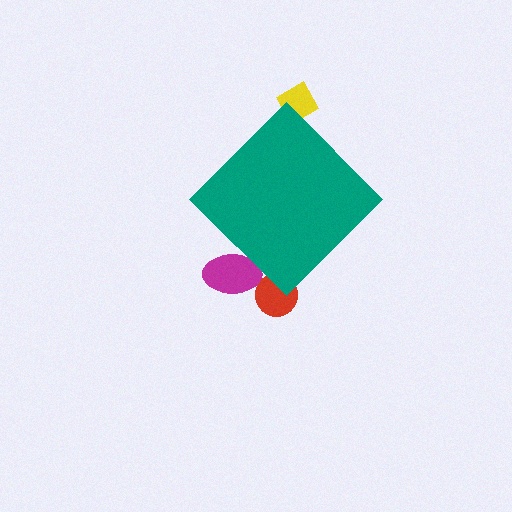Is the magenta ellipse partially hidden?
Yes, the magenta ellipse is partially hidden behind the teal diamond.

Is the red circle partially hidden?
Yes, the red circle is partially hidden behind the teal diamond.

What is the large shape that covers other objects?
A teal diamond.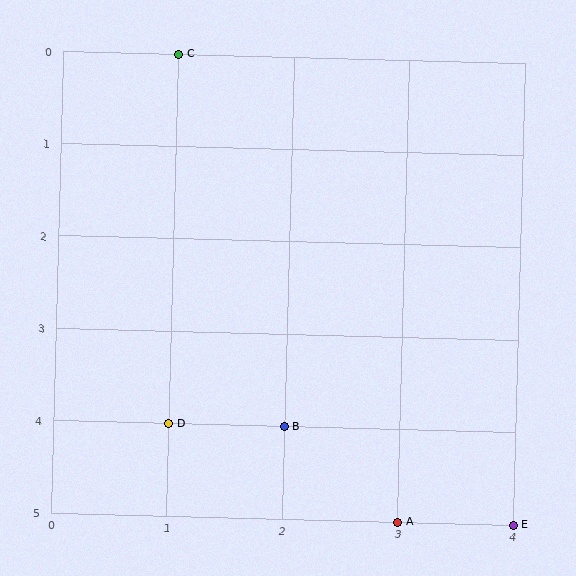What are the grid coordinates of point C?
Point C is at grid coordinates (1, 0).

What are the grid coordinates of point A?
Point A is at grid coordinates (3, 5).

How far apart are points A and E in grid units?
Points A and E are 1 column apart.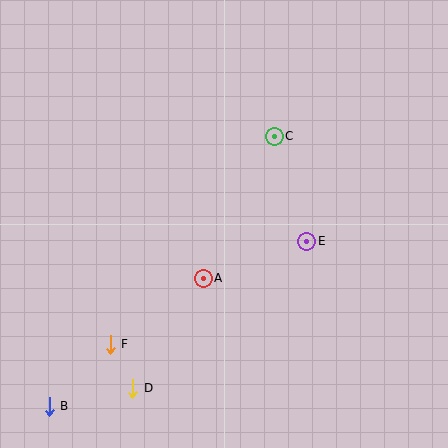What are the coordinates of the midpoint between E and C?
The midpoint between E and C is at (291, 189).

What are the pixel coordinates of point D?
Point D is at (133, 388).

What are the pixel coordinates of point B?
Point B is at (49, 406).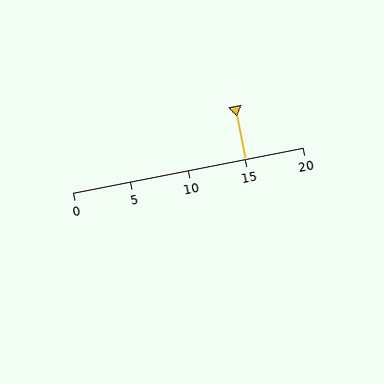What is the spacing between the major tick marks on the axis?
The major ticks are spaced 5 apart.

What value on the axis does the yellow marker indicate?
The marker indicates approximately 15.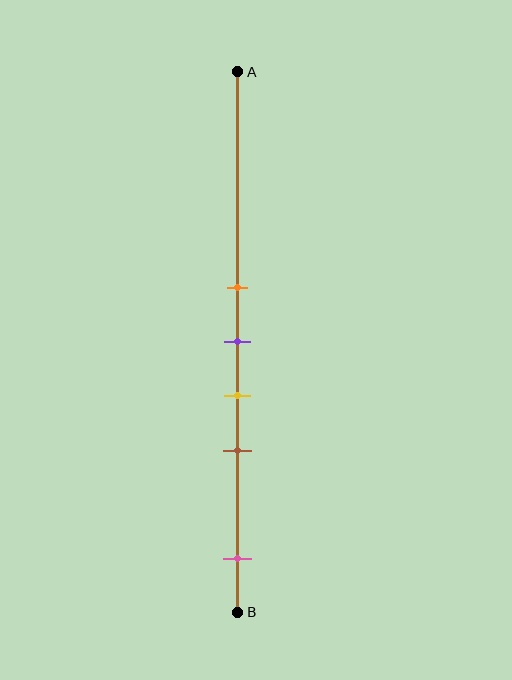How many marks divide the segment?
There are 5 marks dividing the segment.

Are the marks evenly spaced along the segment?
No, the marks are not evenly spaced.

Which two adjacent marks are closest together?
The orange and purple marks are the closest adjacent pair.